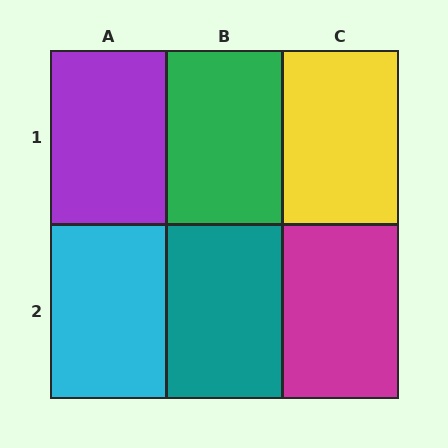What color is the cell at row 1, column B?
Green.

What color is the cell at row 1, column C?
Yellow.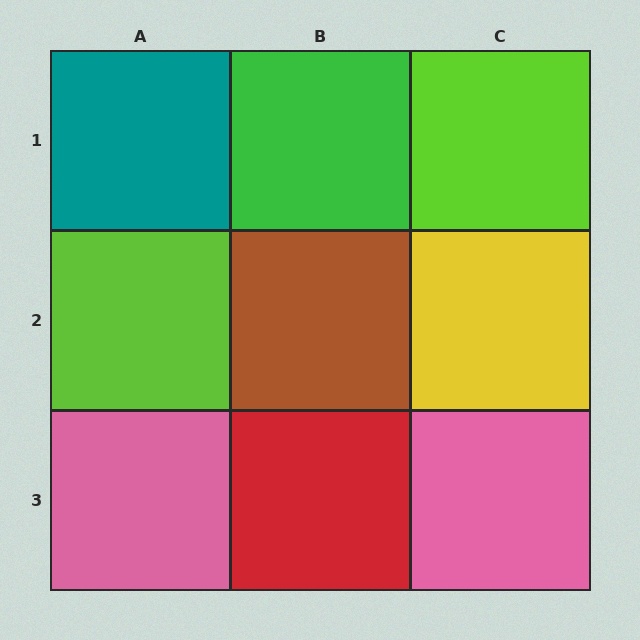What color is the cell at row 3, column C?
Pink.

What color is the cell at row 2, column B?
Brown.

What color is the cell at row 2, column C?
Yellow.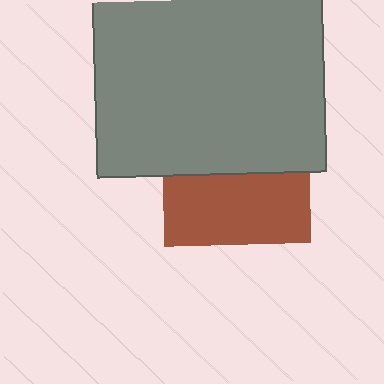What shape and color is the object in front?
The object in front is a gray square.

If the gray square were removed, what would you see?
You would see the complete brown square.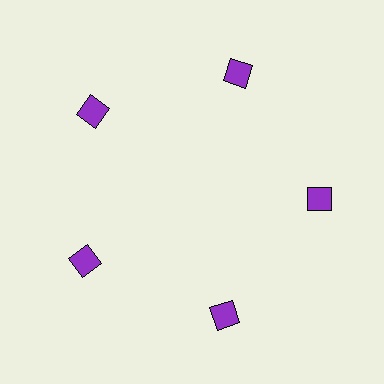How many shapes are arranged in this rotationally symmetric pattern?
There are 5 shapes, arranged in 5 groups of 1.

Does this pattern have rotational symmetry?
Yes, this pattern has 5-fold rotational symmetry. It looks the same after rotating 72 degrees around the center.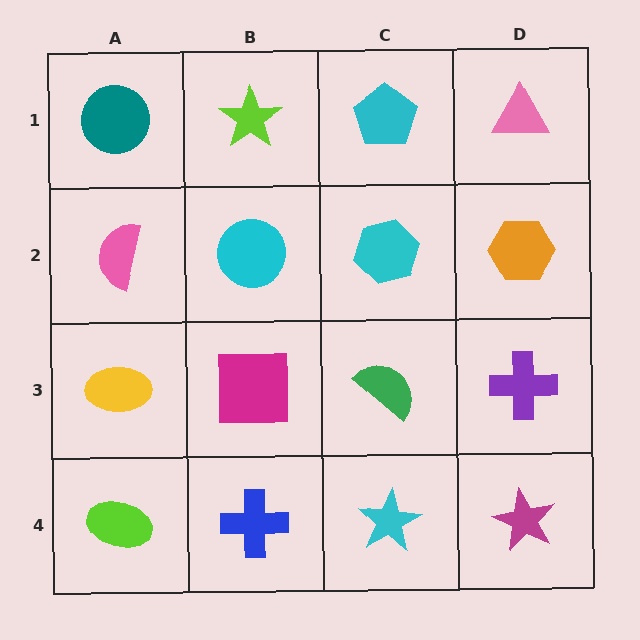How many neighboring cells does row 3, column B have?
4.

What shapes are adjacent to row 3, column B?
A cyan circle (row 2, column B), a blue cross (row 4, column B), a yellow ellipse (row 3, column A), a green semicircle (row 3, column C).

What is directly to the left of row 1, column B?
A teal circle.